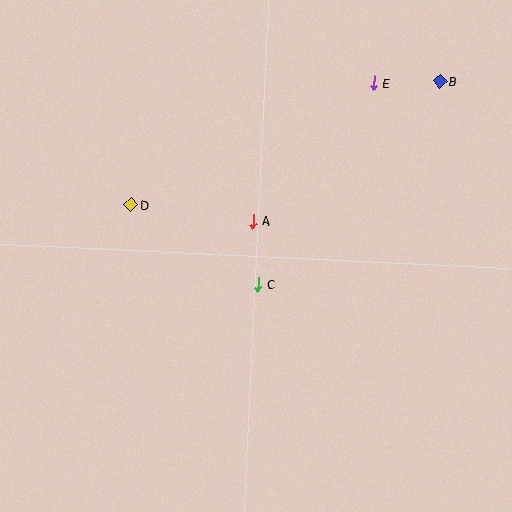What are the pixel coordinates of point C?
Point C is at (258, 284).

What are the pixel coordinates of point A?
Point A is at (253, 221).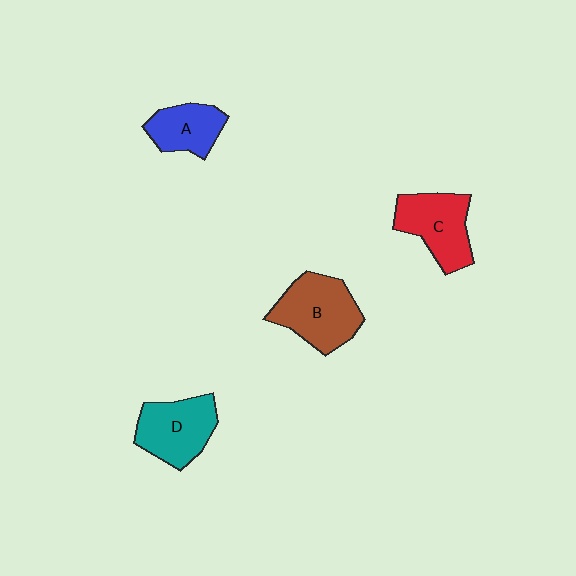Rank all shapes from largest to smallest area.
From largest to smallest: B (brown), D (teal), C (red), A (blue).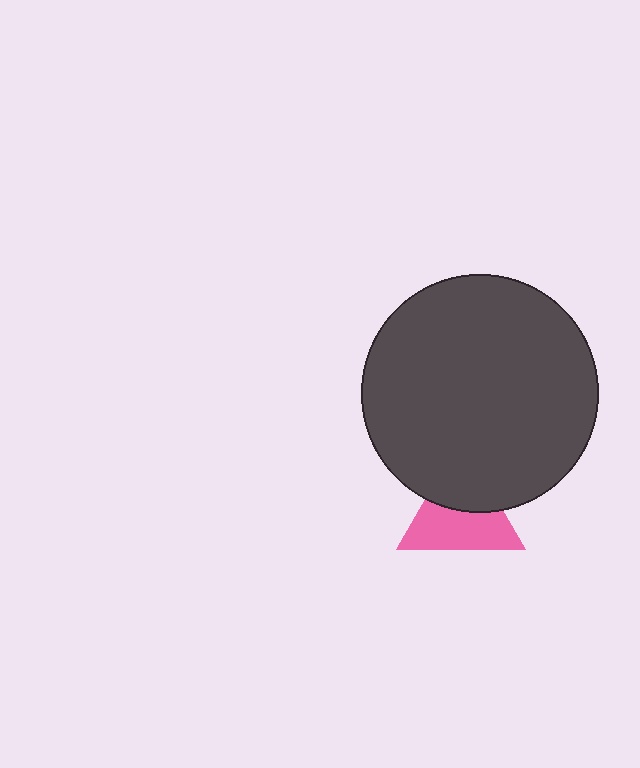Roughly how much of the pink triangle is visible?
About half of it is visible (roughly 59%).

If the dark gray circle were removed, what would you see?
You would see the complete pink triangle.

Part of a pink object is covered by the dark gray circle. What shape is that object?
It is a triangle.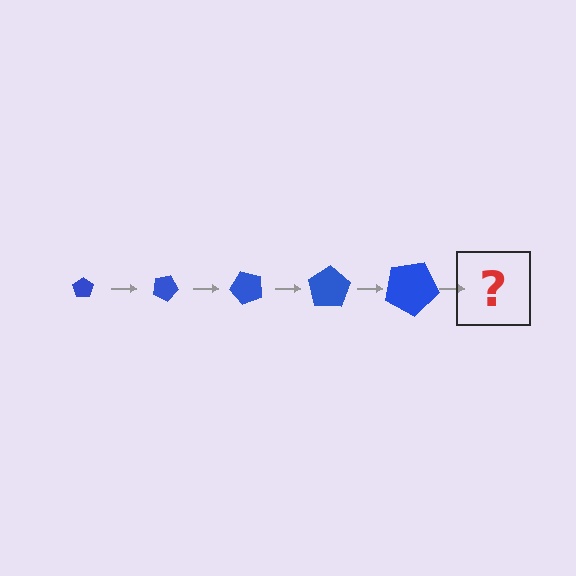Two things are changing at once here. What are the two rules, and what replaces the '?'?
The two rules are that the pentagon grows larger each step and it rotates 25 degrees each step. The '?' should be a pentagon, larger than the previous one and rotated 125 degrees from the start.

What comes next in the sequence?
The next element should be a pentagon, larger than the previous one and rotated 125 degrees from the start.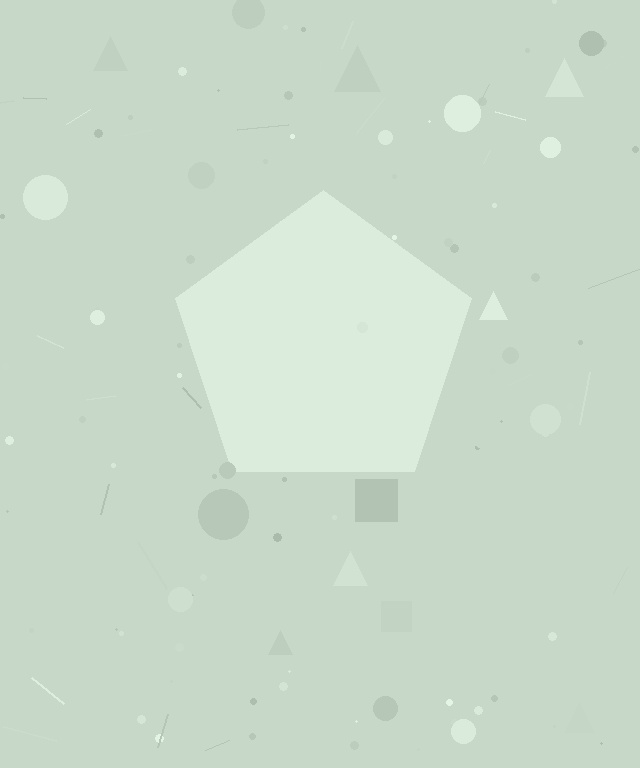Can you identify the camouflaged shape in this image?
The camouflaged shape is a pentagon.